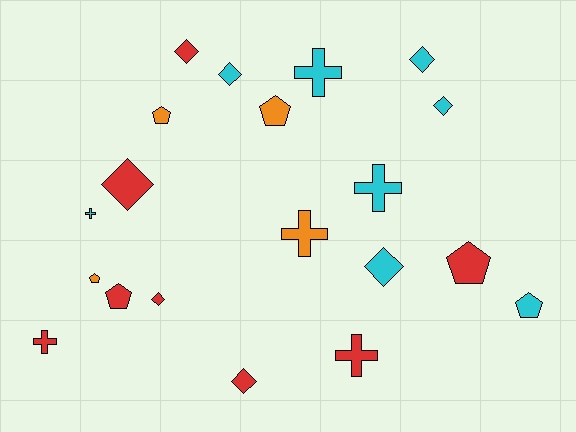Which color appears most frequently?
Cyan, with 8 objects.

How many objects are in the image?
There are 20 objects.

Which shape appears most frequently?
Diamond, with 8 objects.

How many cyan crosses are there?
There are 3 cyan crosses.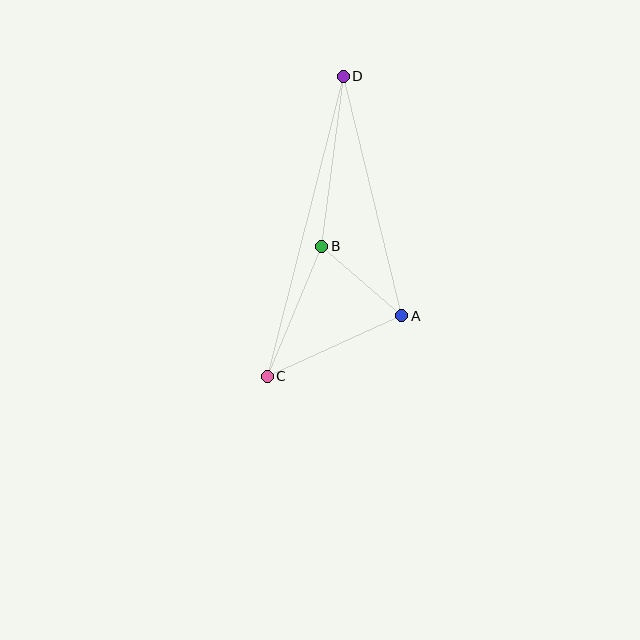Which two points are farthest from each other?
Points C and D are farthest from each other.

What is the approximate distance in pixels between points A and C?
The distance between A and C is approximately 148 pixels.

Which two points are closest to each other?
Points A and B are closest to each other.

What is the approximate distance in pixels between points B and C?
The distance between B and C is approximately 141 pixels.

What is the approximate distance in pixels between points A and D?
The distance between A and D is approximately 246 pixels.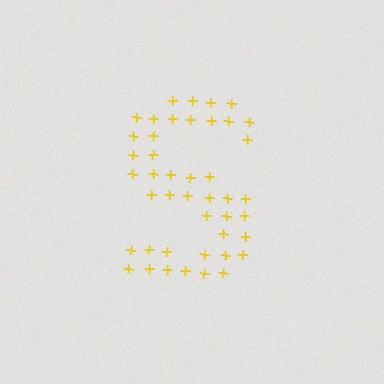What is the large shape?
The large shape is the letter S.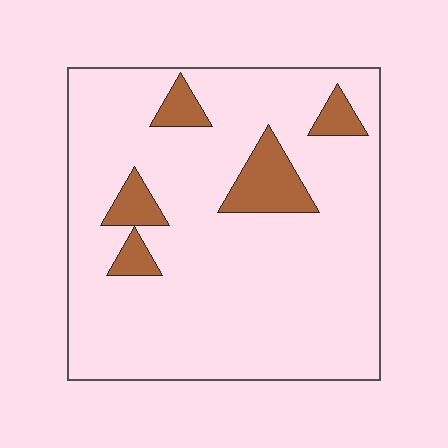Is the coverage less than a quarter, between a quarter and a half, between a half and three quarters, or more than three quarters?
Less than a quarter.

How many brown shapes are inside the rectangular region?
5.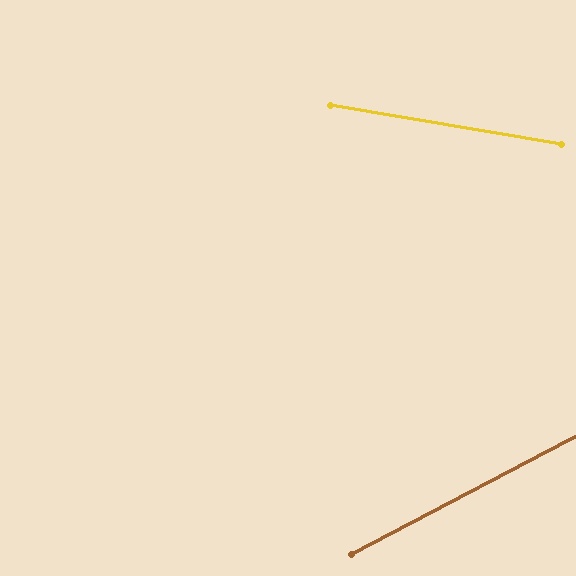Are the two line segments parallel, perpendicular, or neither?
Neither parallel nor perpendicular — they differ by about 37°.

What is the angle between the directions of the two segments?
Approximately 37 degrees.